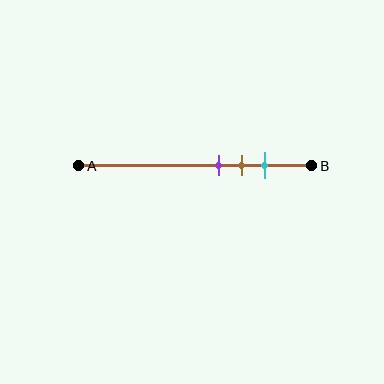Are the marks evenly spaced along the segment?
Yes, the marks are approximately evenly spaced.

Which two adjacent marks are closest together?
The purple and brown marks are the closest adjacent pair.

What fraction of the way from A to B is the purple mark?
The purple mark is approximately 60% (0.6) of the way from A to B.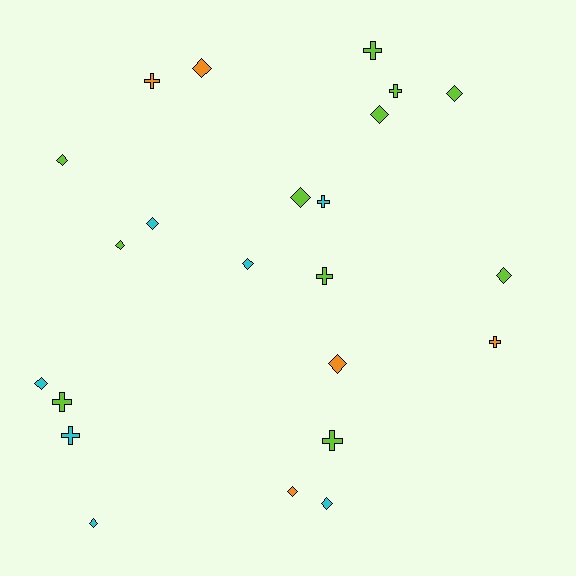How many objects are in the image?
There are 23 objects.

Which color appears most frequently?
Lime, with 11 objects.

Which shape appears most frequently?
Diamond, with 14 objects.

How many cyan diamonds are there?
There are 5 cyan diamonds.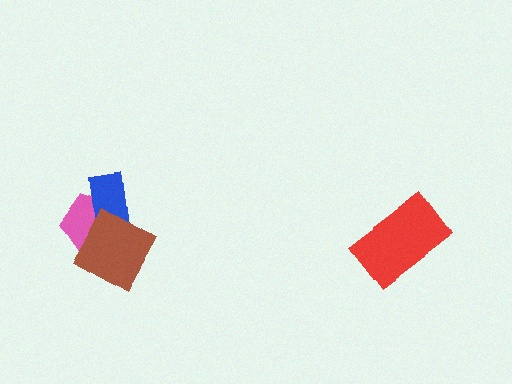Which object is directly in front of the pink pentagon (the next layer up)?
The blue rectangle is directly in front of the pink pentagon.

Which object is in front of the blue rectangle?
The brown diamond is in front of the blue rectangle.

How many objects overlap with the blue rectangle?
2 objects overlap with the blue rectangle.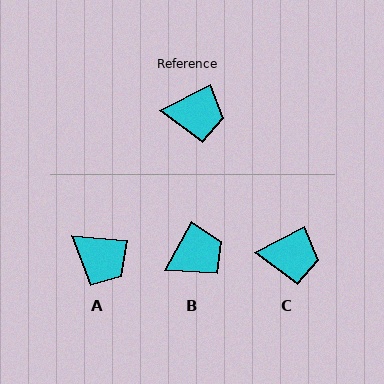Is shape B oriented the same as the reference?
No, it is off by about 34 degrees.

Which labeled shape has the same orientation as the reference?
C.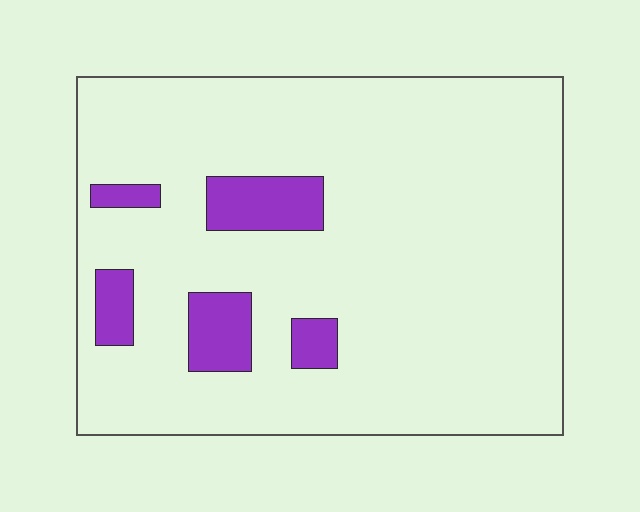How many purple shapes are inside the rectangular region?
5.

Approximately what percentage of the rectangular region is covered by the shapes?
Approximately 10%.